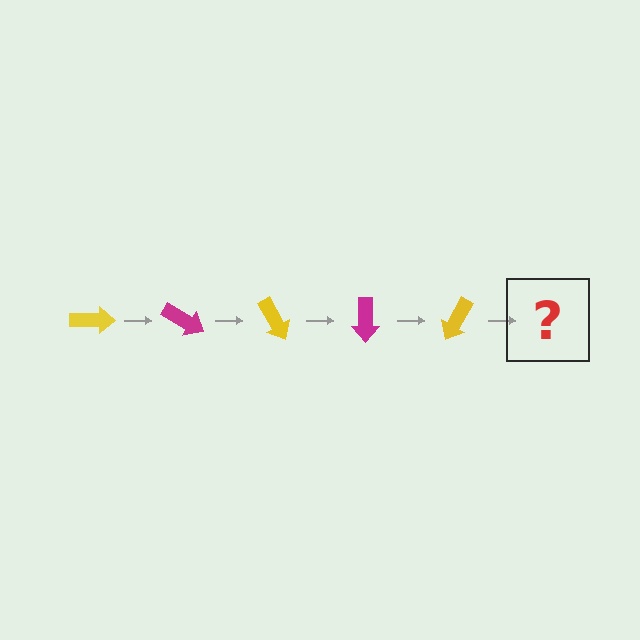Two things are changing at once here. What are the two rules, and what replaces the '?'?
The two rules are that it rotates 30 degrees each step and the color cycles through yellow and magenta. The '?' should be a magenta arrow, rotated 150 degrees from the start.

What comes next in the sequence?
The next element should be a magenta arrow, rotated 150 degrees from the start.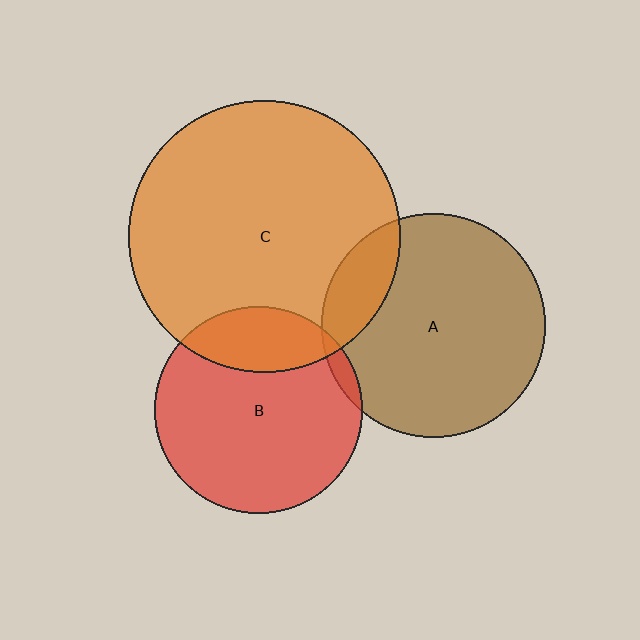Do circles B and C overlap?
Yes.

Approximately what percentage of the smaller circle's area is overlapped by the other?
Approximately 20%.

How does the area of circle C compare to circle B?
Approximately 1.7 times.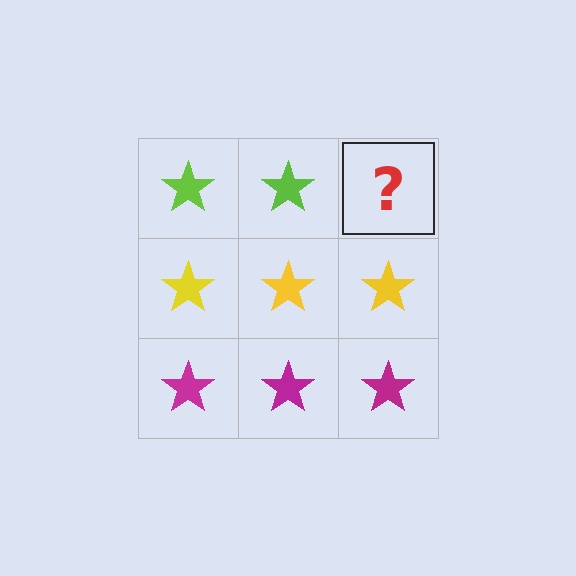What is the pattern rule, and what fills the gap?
The rule is that each row has a consistent color. The gap should be filled with a lime star.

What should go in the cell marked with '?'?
The missing cell should contain a lime star.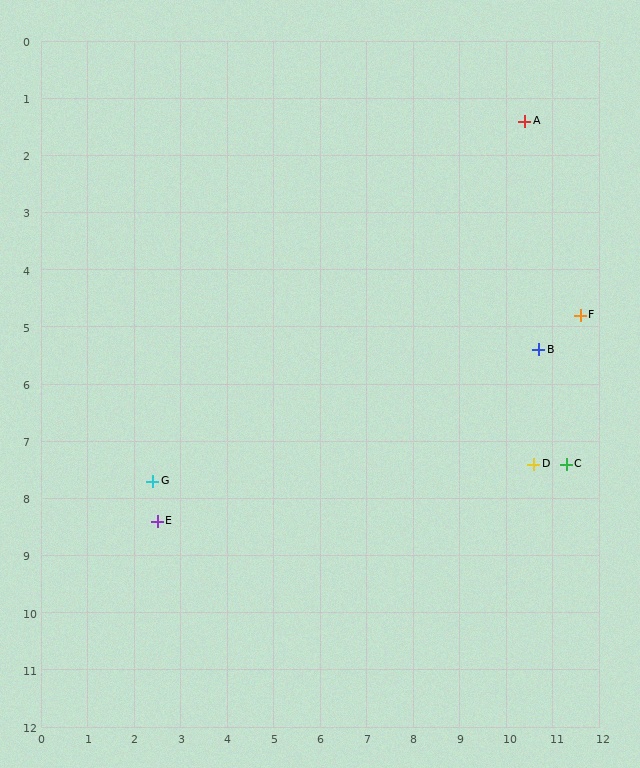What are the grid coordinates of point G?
Point G is at approximately (2.4, 7.7).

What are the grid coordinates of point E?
Point E is at approximately (2.5, 8.4).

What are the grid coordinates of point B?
Point B is at approximately (10.7, 5.4).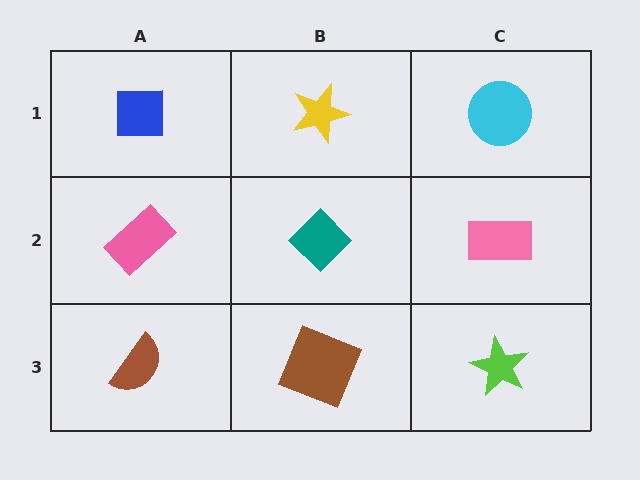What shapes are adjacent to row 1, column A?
A pink rectangle (row 2, column A), a yellow star (row 1, column B).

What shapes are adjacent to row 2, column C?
A cyan circle (row 1, column C), a lime star (row 3, column C), a teal diamond (row 2, column B).